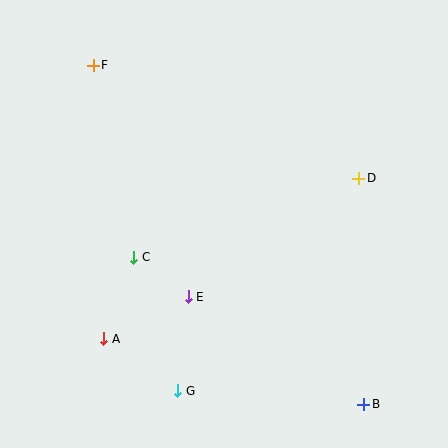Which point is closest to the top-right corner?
Point D is closest to the top-right corner.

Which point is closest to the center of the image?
Point E at (188, 297) is closest to the center.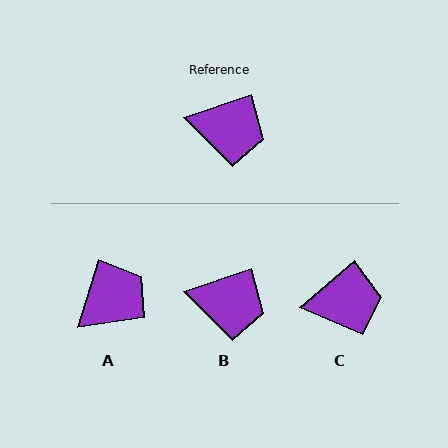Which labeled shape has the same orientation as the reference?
B.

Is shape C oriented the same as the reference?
No, it is off by about 22 degrees.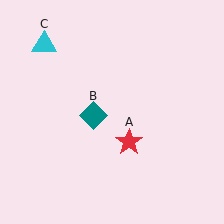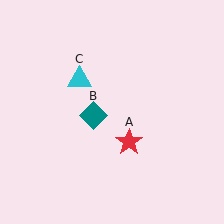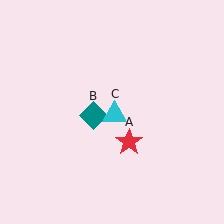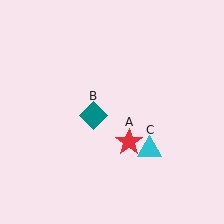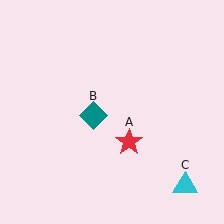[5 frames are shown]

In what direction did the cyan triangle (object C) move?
The cyan triangle (object C) moved down and to the right.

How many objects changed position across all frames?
1 object changed position: cyan triangle (object C).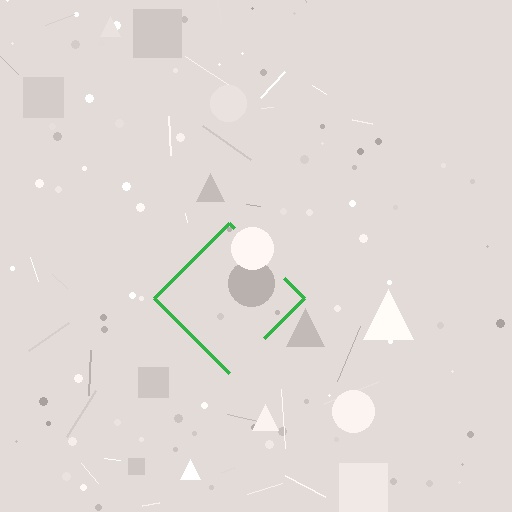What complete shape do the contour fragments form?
The contour fragments form a diamond.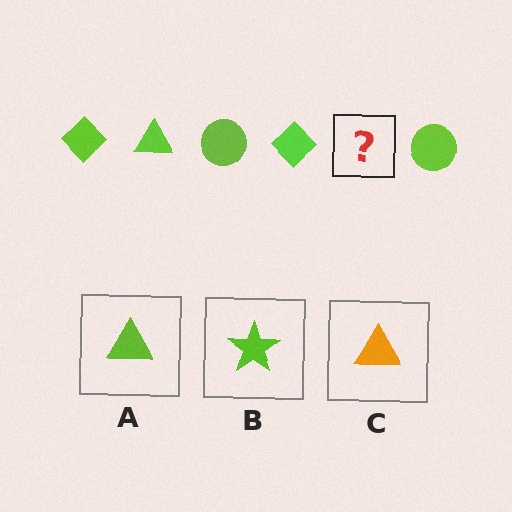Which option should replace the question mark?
Option A.